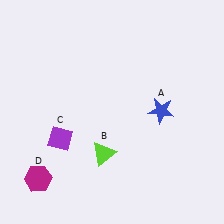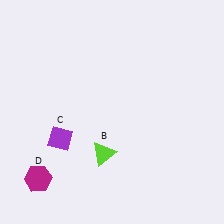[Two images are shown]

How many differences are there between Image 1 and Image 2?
There is 1 difference between the two images.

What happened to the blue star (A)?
The blue star (A) was removed in Image 2. It was in the top-right area of Image 1.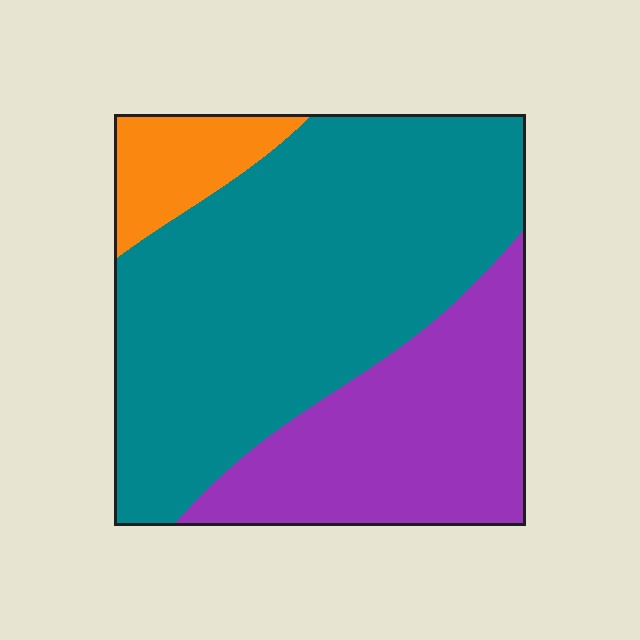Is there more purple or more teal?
Teal.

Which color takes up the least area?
Orange, at roughly 10%.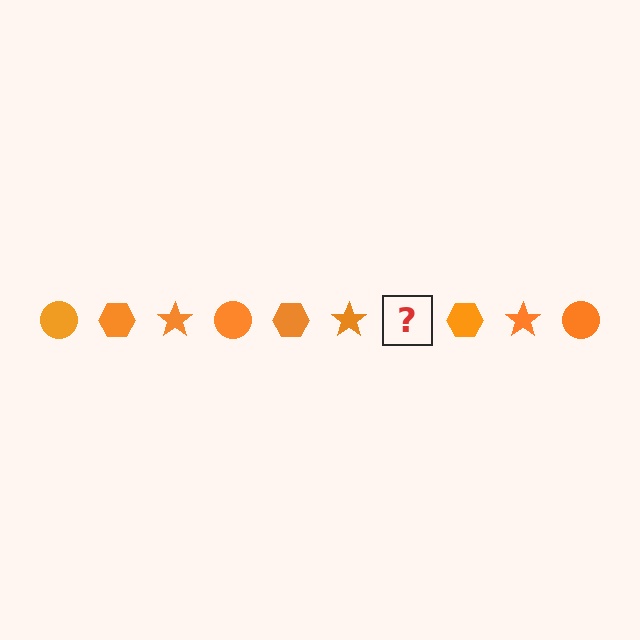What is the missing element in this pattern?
The missing element is an orange circle.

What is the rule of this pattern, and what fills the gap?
The rule is that the pattern cycles through circle, hexagon, star shapes in orange. The gap should be filled with an orange circle.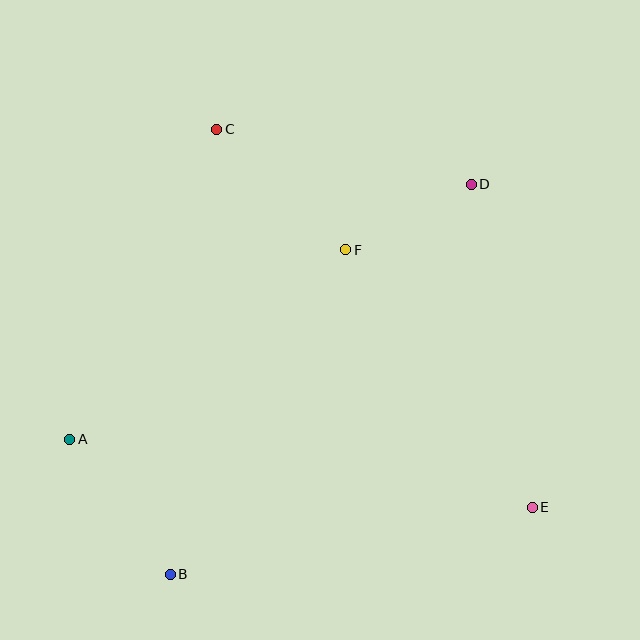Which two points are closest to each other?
Points D and F are closest to each other.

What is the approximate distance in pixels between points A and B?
The distance between A and B is approximately 169 pixels.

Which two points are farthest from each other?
Points B and D are farthest from each other.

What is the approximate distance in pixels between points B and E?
The distance between B and E is approximately 368 pixels.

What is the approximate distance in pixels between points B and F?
The distance between B and F is approximately 369 pixels.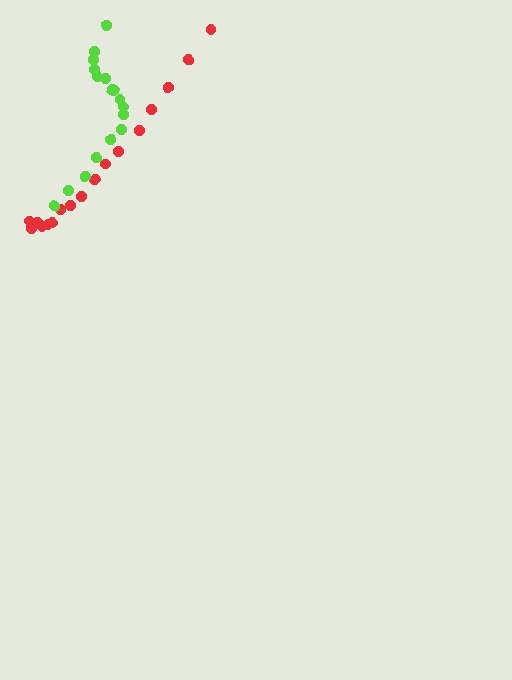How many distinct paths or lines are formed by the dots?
There are 2 distinct paths.